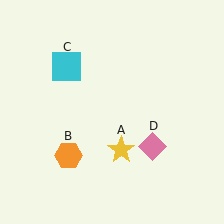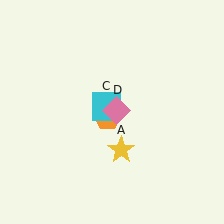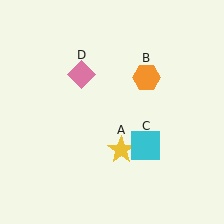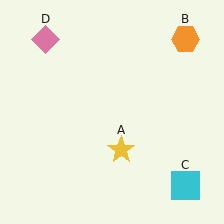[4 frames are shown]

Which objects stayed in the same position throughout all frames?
Yellow star (object A) remained stationary.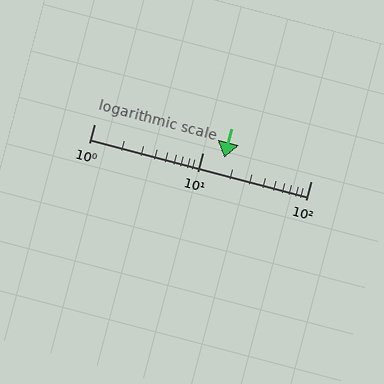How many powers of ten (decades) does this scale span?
The scale spans 2 decades, from 1 to 100.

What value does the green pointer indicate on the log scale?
The pointer indicates approximately 16.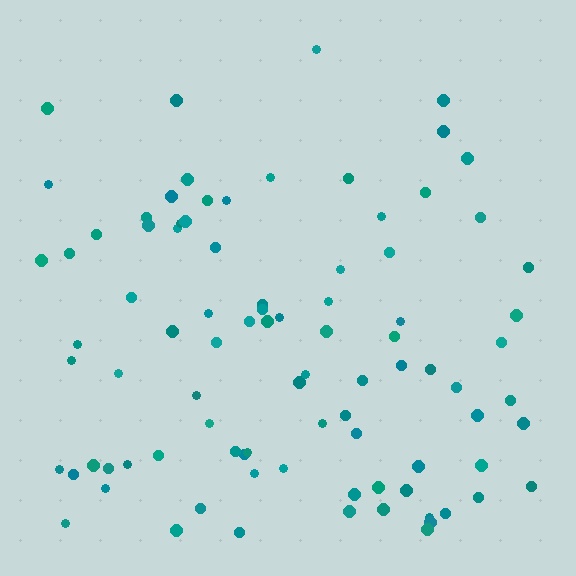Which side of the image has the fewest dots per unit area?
The top.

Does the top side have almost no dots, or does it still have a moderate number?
Still a moderate number, just noticeably fewer than the bottom.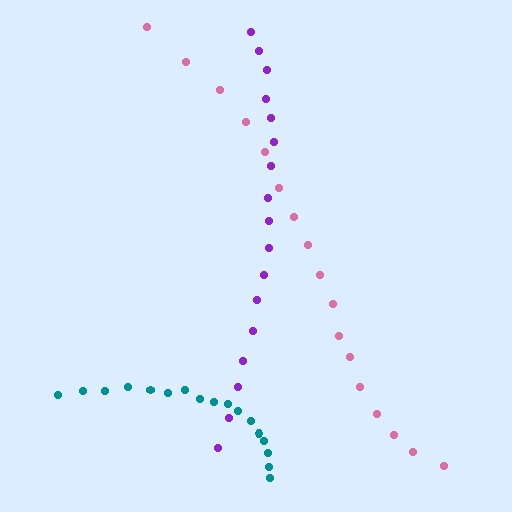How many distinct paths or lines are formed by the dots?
There are 3 distinct paths.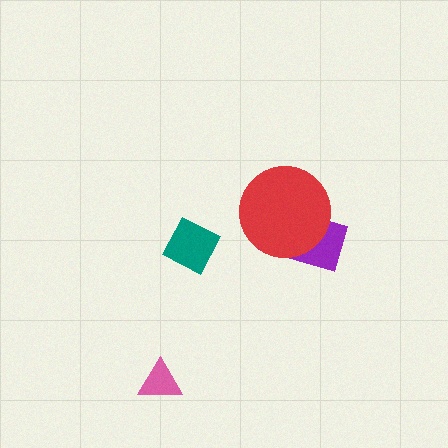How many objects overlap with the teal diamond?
0 objects overlap with the teal diamond.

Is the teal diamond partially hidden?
No, no other shape covers it.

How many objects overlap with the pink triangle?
0 objects overlap with the pink triangle.